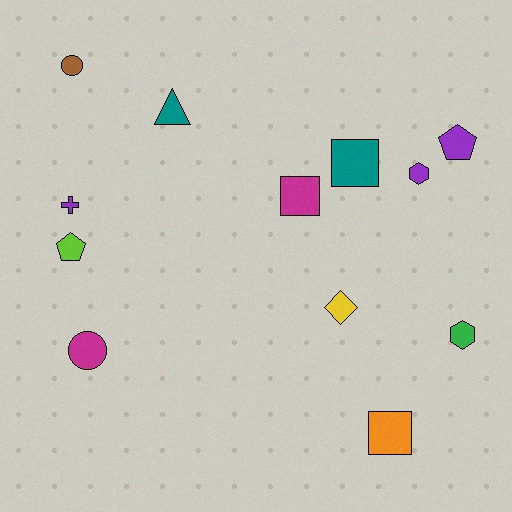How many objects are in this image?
There are 12 objects.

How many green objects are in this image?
There is 1 green object.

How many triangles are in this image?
There is 1 triangle.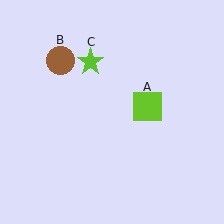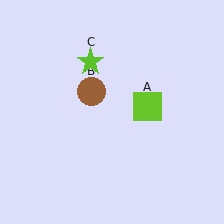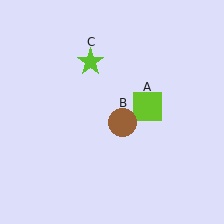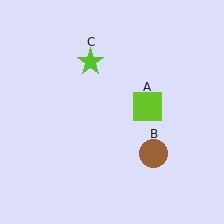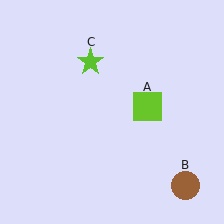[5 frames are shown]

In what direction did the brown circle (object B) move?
The brown circle (object B) moved down and to the right.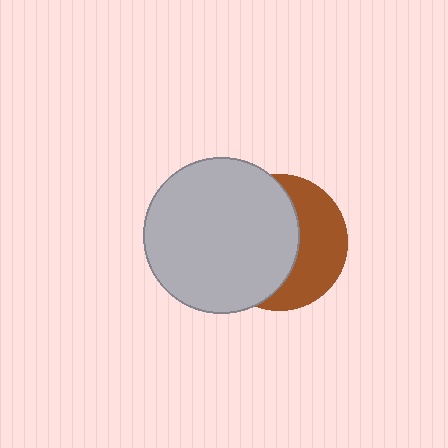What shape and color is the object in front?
The object in front is a light gray circle.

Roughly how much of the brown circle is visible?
A small part of it is visible (roughly 42%).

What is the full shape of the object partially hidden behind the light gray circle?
The partially hidden object is a brown circle.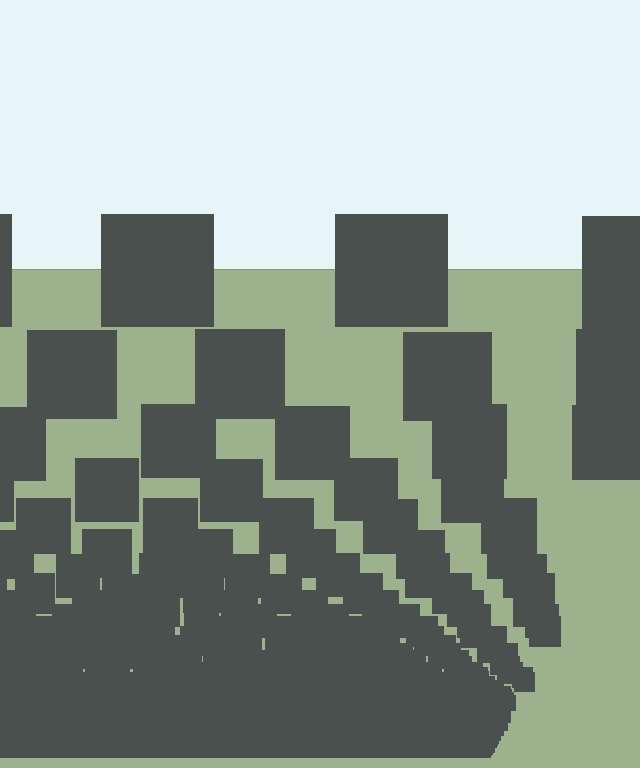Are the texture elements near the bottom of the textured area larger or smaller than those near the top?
Smaller. The gradient is inverted — elements near the bottom are smaller and denser.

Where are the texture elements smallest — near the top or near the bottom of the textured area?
Near the bottom.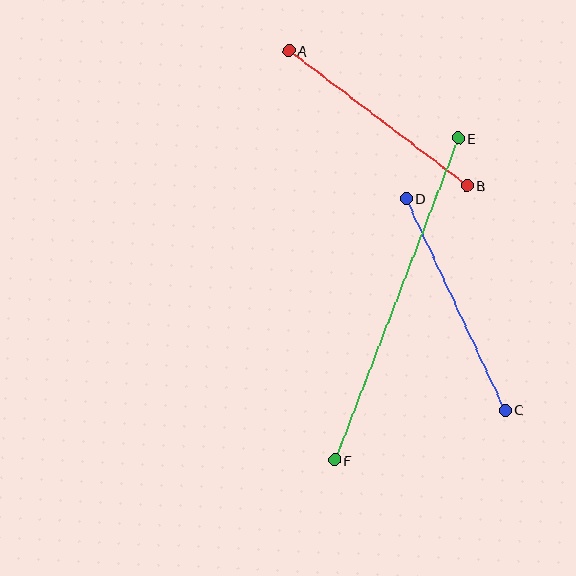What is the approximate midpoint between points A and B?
The midpoint is at approximately (378, 118) pixels.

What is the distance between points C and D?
The distance is approximately 233 pixels.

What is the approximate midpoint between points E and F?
The midpoint is at approximately (396, 299) pixels.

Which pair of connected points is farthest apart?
Points E and F are farthest apart.